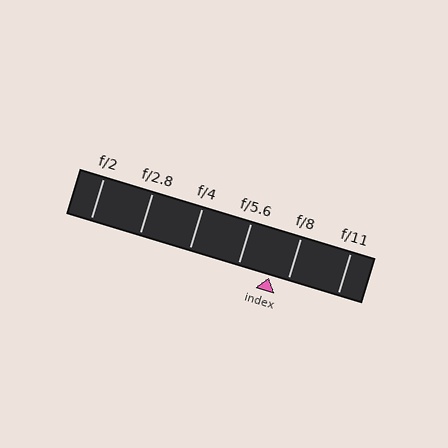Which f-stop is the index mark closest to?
The index mark is closest to f/8.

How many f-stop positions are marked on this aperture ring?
There are 6 f-stop positions marked.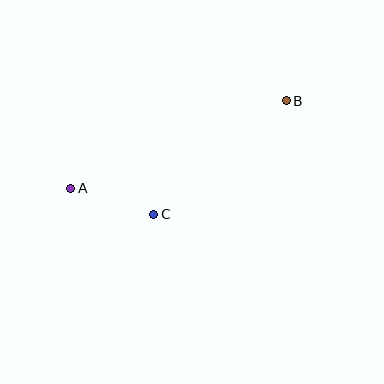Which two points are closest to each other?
Points A and C are closest to each other.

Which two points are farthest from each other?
Points A and B are farthest from each other.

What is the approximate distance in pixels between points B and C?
The distance between B and C is approximately 175 pixels.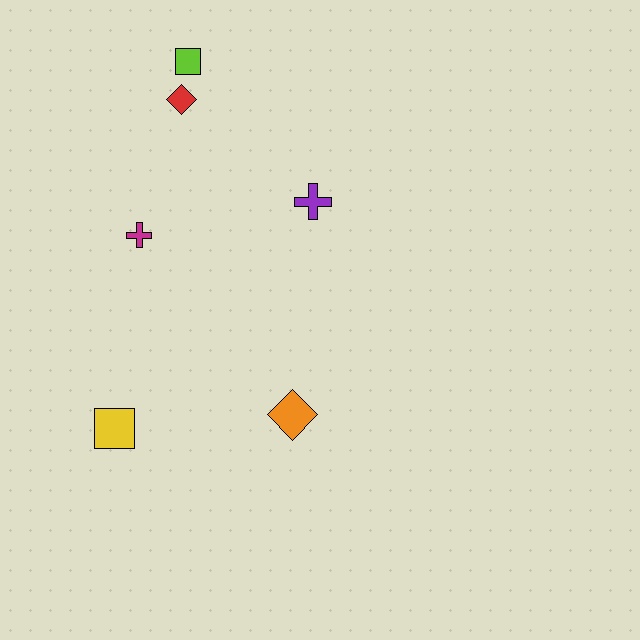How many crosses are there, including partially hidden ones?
There are 2 crosses.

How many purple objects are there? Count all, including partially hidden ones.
There is 1 purple object.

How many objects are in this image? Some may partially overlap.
There are 6 objects.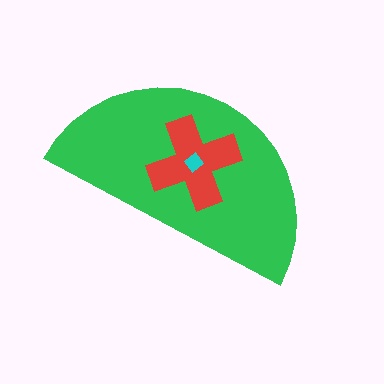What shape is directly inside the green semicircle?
The red cross.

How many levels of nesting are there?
3.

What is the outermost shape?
The green semicircle.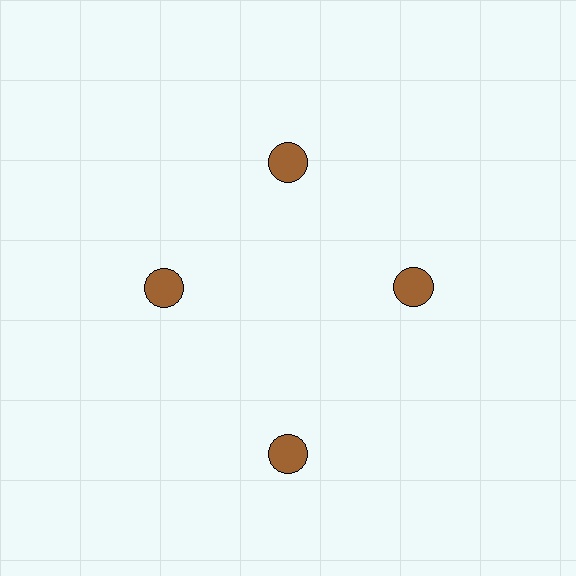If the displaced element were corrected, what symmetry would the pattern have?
It would have 4-fold rotational symmetry — the pattern would map onto itself every 90 degrees.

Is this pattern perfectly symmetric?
No. The 4 brown circles are arranged in a ring, but one element near the 6 o'clock position is pushed outward from the center, breaking the 4-fold rotational symmetry.